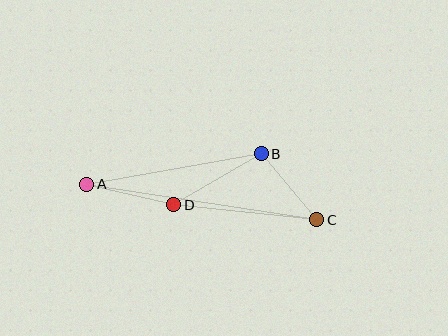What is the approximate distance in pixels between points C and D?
The distance between C and D is approximately 143 pixels.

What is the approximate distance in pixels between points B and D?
The distance between B and D is approximately 101 pixels.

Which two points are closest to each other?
Points B and C are closest to each other.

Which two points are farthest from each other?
Points A and C are farthest from each other.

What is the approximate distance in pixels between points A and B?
The distance between A and B is approximately 177 pixels.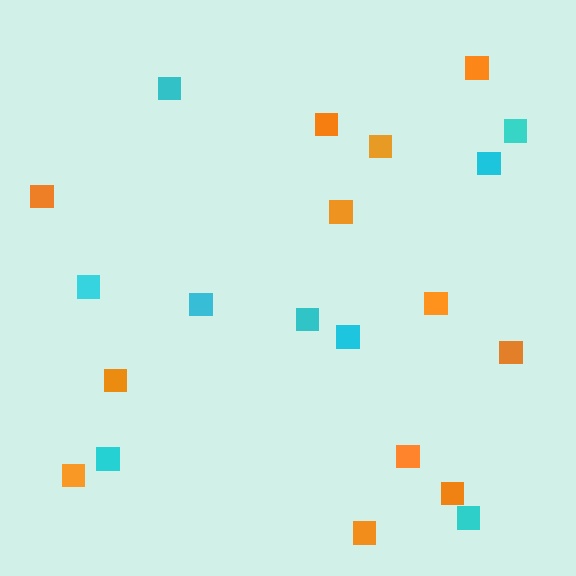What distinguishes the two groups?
There are 2 groups: one group of cyan squares (9) and one group of orange squares (12).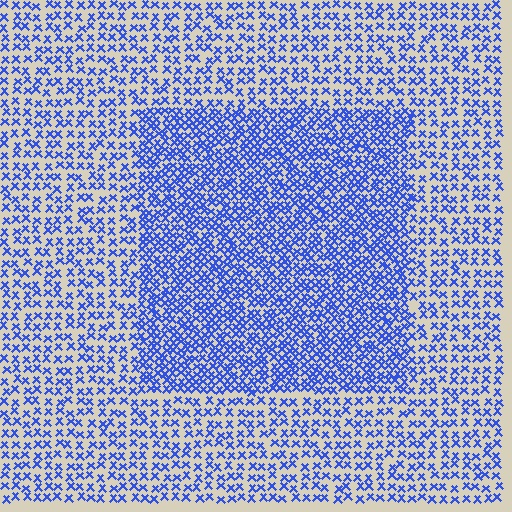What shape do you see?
I see a rectangle.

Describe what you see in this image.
The image contains small blue elements arranged at two different densities. A rectangle-shaped region is visible where the elements are more densely packed than the surrounding area.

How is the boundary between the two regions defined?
The boundary is defined by a change in element density (approximately 1.9x ratio). All elements are the same color, size, and shape.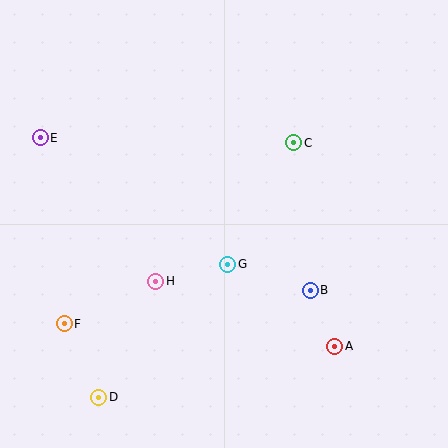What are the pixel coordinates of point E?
Point E is at (40, 138).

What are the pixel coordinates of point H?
Point H is at (156, 281).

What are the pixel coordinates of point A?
Point A is at (335, 346).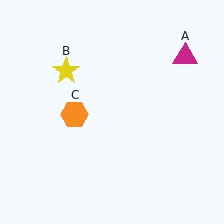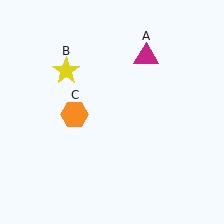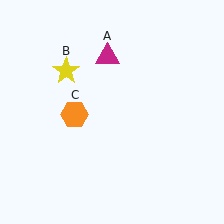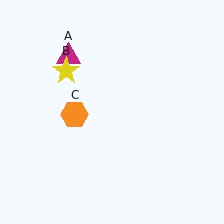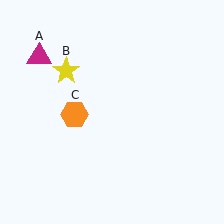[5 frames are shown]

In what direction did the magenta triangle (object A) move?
The magenta triangle (object A) moved left.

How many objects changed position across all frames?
1 object changed position: magenta triangle (object A).